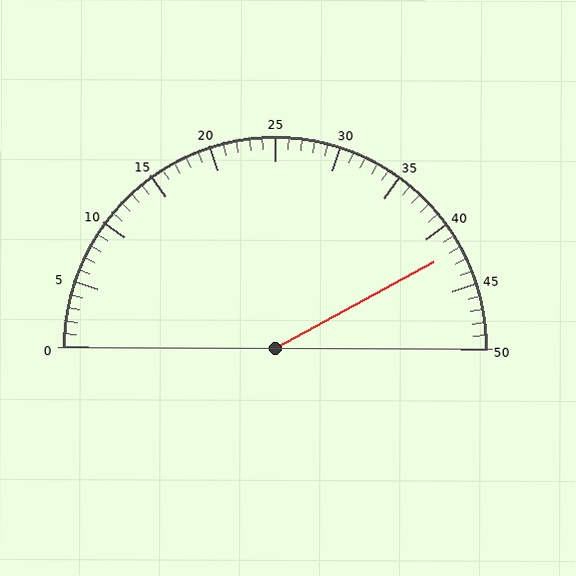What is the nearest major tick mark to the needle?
The nearest major tick mark is 40.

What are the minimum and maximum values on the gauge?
The gauge ranges from 0 to 50.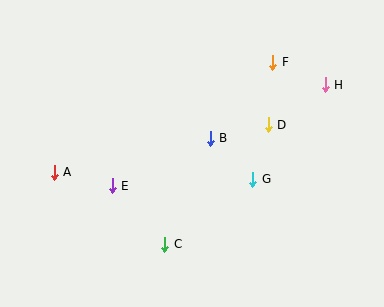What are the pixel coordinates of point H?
Point H is at (325, 85).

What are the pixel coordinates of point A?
Point A is at (54, 172).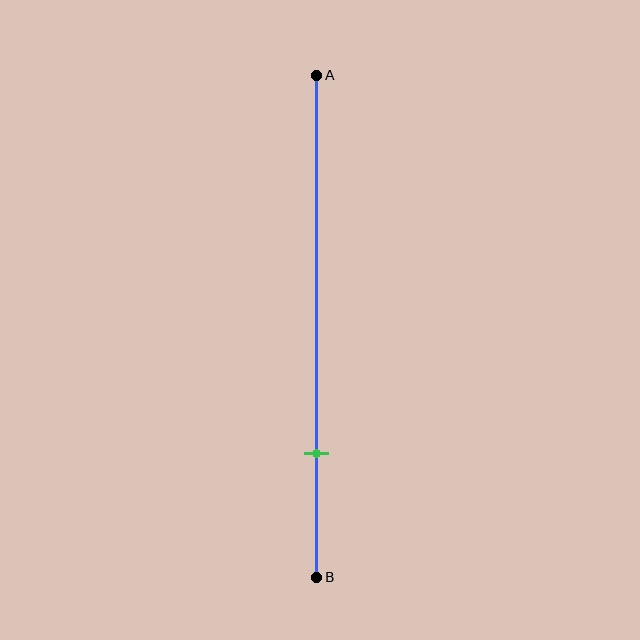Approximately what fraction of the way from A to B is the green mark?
The green mark is approximately 75% of the way from A to B.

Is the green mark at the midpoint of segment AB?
No, the mark is at about 75% from A, not at the 50% midpoint.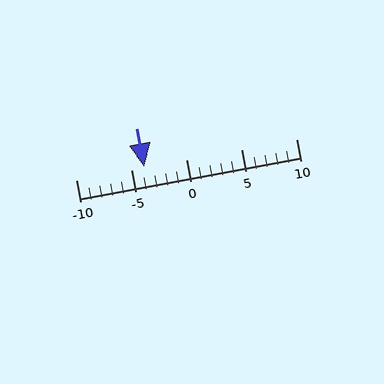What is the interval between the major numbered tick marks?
The major tick marks are spaced 5 units apart.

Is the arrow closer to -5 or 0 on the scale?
The arrow is closer to -5.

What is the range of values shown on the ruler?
The ruler shows values from -10 to 10.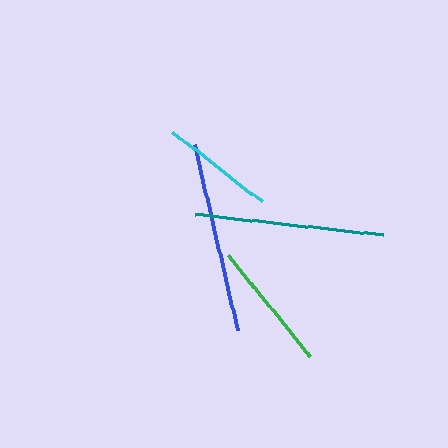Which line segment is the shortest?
The cyan line is the shortest at approximately 113 pixels.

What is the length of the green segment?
The green segment is approximately 130 pixels long.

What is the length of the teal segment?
The teal segment is approximately 189 pixels long.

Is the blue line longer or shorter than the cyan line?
The blue line is longer than the cyan line.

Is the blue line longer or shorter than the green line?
The blue line is longer than the green line.